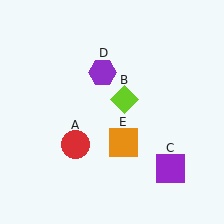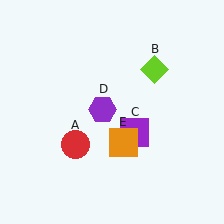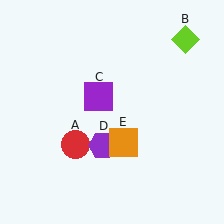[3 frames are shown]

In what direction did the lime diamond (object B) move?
The lime diamond (object B) moved up and to the right.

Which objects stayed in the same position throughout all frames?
Red circle (object A) and orange square (object E) remained stationary.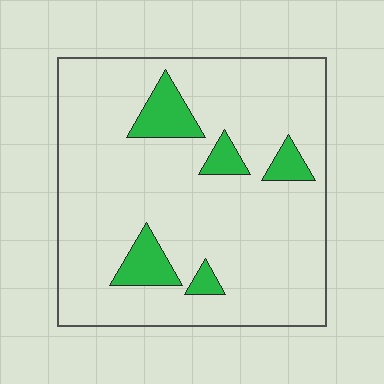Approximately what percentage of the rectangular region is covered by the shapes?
Approximately 10%.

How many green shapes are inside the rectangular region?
5.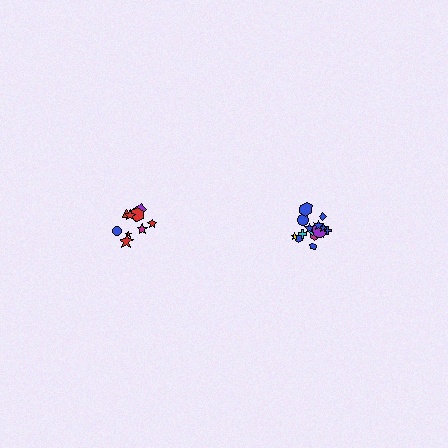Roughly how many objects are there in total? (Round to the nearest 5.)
Roughly 25 objects in total.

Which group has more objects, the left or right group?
The right group.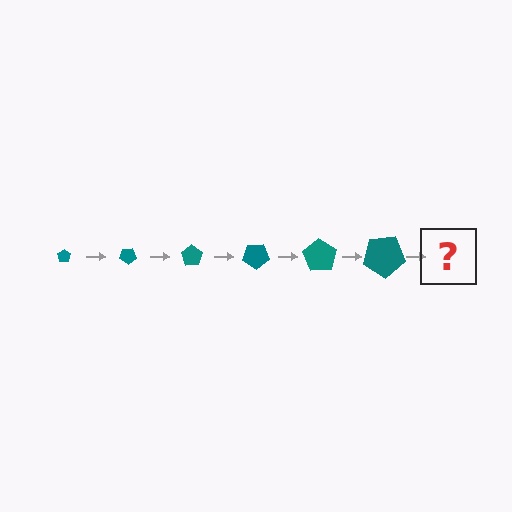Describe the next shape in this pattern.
It should be a pentagon, larger than the previous one and rotated 210 degrees from the start.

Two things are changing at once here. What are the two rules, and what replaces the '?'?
The two rules are that the pentagon grows larger each step and it rotates 35 degrees each step. The '?' should be a pentagon, larger than the previous one and rotated 210 degrees from the start.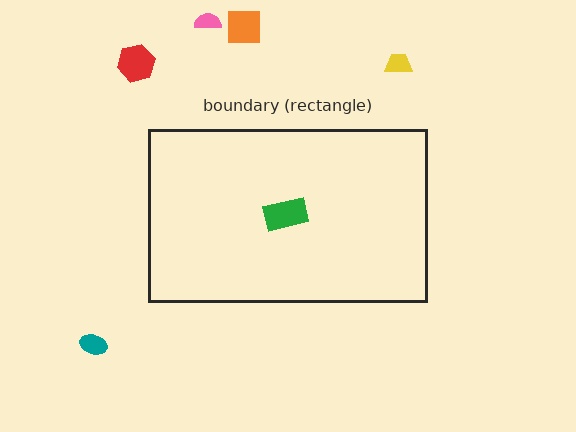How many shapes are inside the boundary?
1 inside, 5 outside.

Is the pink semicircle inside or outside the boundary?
Outside.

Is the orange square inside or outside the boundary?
Outside.